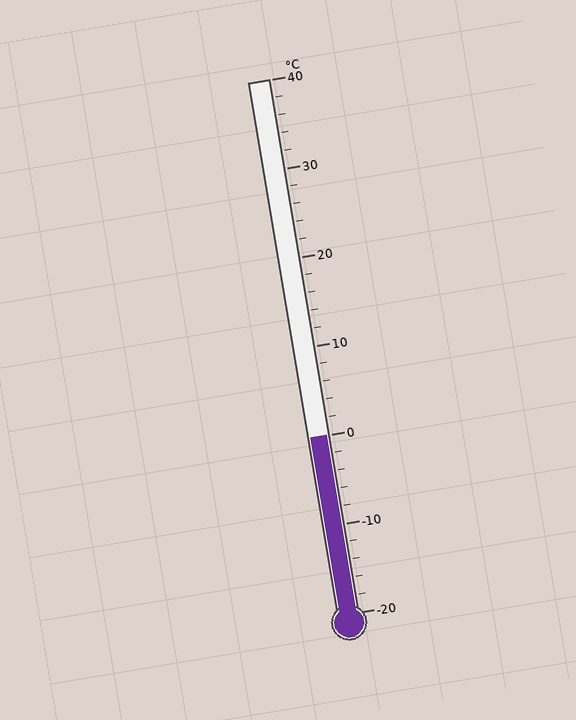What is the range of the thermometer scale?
The thermometer scale ranges from -20°C to 40°C.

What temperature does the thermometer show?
The thermometer shows approximately 0°C.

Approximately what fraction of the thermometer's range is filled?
The thermometer is filled to approximately 35% of its range.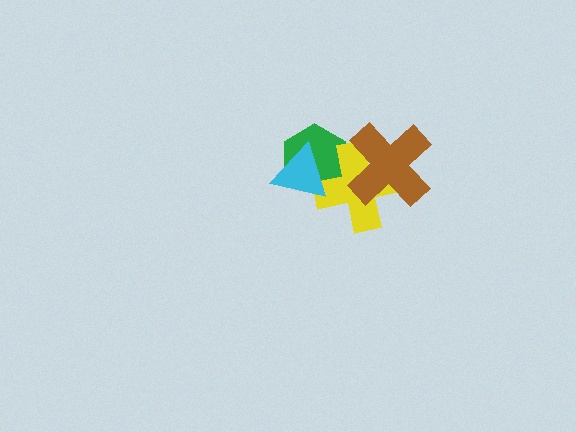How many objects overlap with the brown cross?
1 object overlaps with the brown cross.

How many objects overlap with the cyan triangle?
2 objects overlap with the cyan triangle.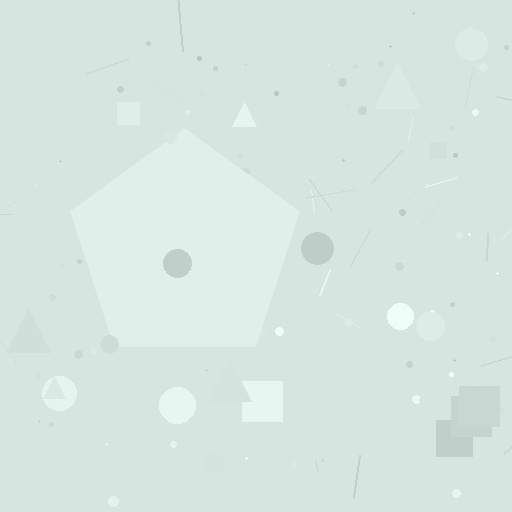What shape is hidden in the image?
A pentagon is hidden in the image.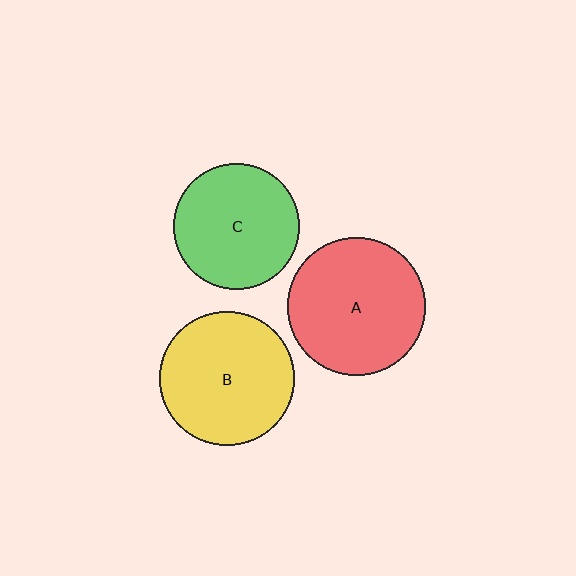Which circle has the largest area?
Circle A (red).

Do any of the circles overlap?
No, none of the circles overlap.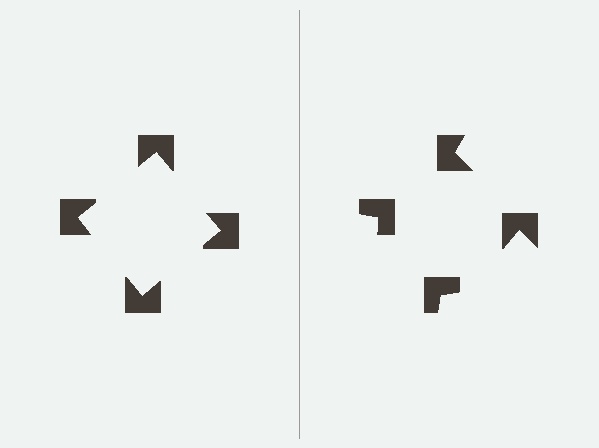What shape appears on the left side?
An illusory square.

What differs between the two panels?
The notched squares are positioned identically on both sides; only the wedge orientations differ. On the left they align to a square; on the right they are misaligned.